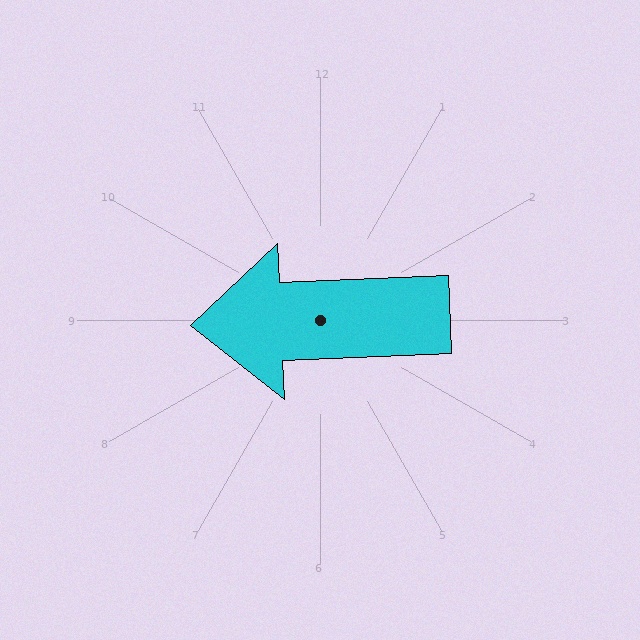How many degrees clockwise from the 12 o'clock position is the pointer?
Approximately 268 degrees.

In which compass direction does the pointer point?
West.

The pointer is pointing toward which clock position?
Roughly 9 o'clock.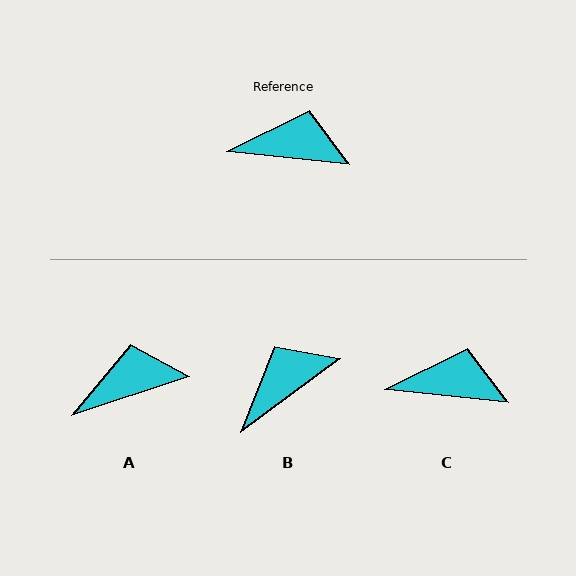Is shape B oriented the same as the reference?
No, it is off by about 42 degrees.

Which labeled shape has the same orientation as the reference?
C.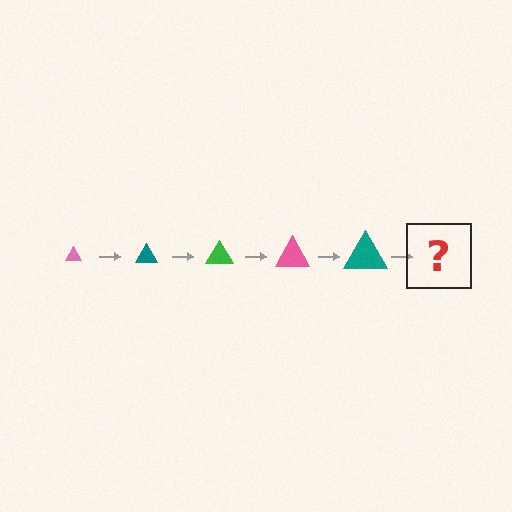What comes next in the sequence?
The next element should be a green triangle, larger than the previous one.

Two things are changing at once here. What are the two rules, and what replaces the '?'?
The two rules are that the triangle grows larger each step and the color cycles through pink, teal, and green. The '?' should be a green triangle, larger than the previous one.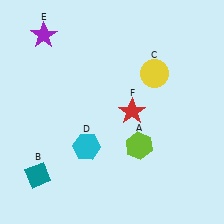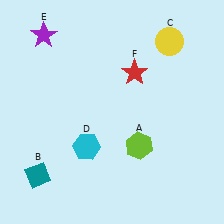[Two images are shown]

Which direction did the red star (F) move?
The red star (F) moved up.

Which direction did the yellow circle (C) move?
The yellow circle (C) moved up.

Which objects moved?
The objects that moved are: the yellow circle (C), the red star (F).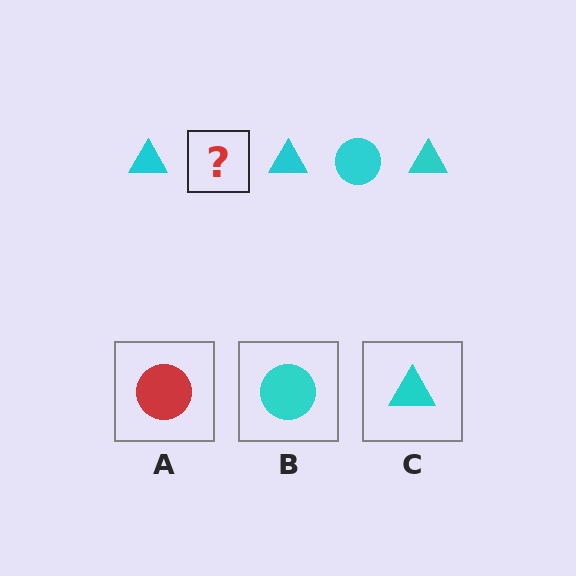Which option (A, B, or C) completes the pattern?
B.